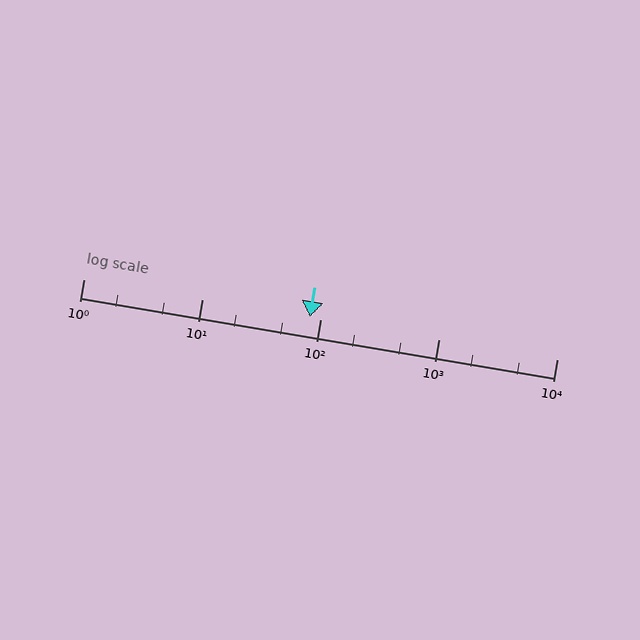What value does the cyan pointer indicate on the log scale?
The pointer indicates approximately 82.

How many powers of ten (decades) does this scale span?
The scale spans 4 decades, from 1 to 10000.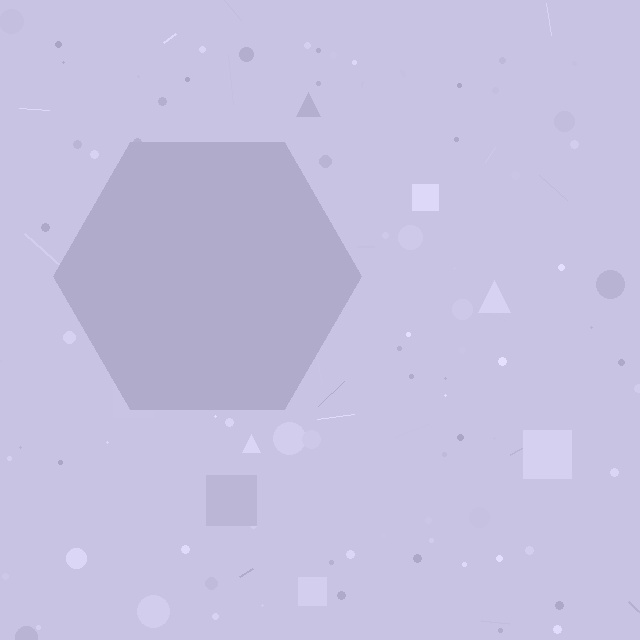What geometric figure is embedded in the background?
A hexagon is embedded in the background.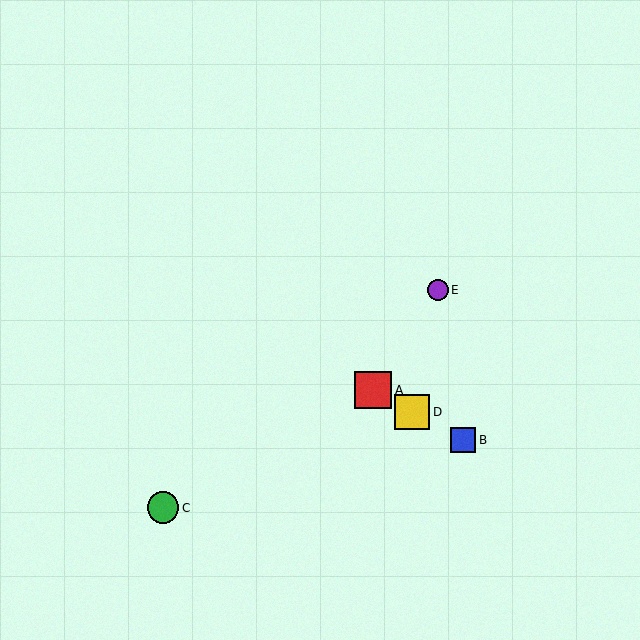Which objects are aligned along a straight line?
Objects A, B, D are aligned along a straight line.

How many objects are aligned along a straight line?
3 objects (A, B, D) are aligned along a straight line.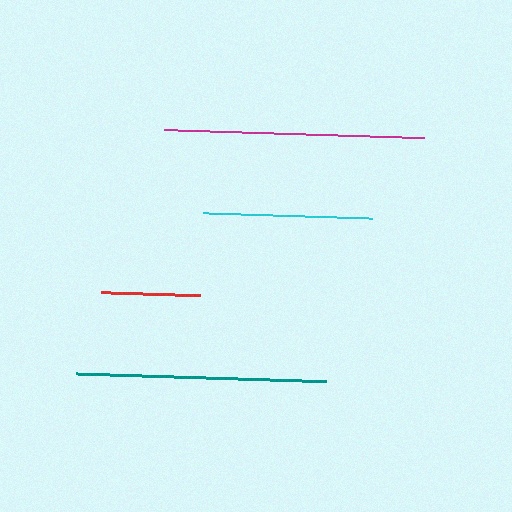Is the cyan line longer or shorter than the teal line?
The teal line is longer than the cyan line.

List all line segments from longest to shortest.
From longest to shortest: magenta, teal, cyan, red.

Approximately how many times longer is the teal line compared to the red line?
The teal line is approximately 2.5 times the length of the red line.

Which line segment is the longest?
The magenta line is the longest at approximately 259 pixels.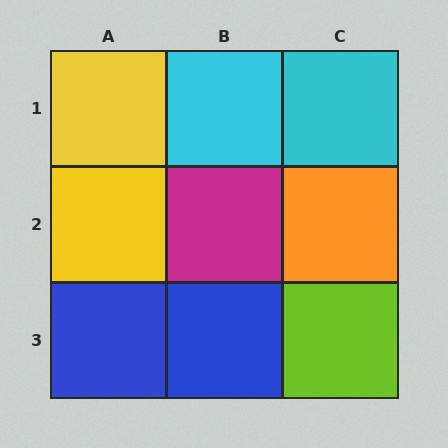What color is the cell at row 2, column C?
Orange.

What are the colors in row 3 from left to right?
Blue, blue, lime.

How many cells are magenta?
1 cell is magenta.